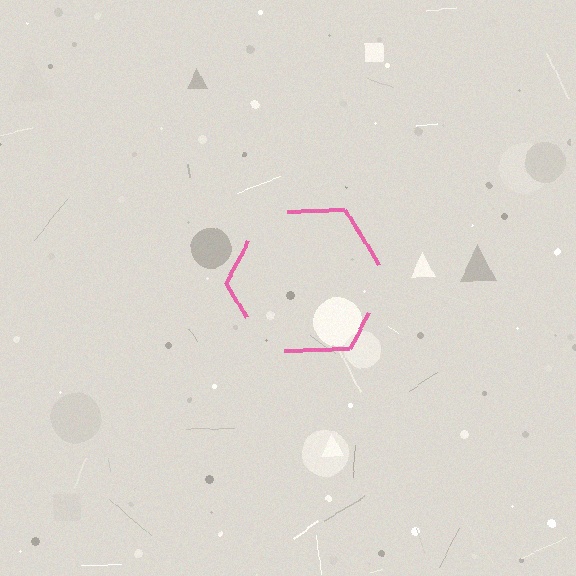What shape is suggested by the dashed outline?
The dashed outline suggests a hexagon.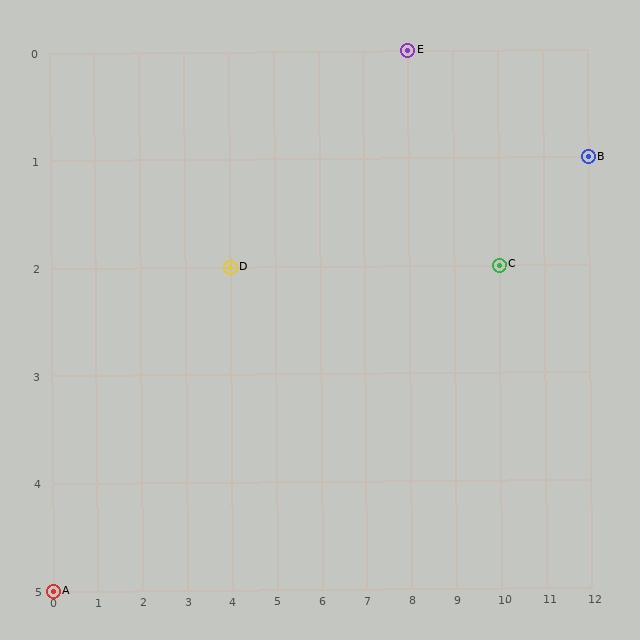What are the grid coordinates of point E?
Point E is at grid coordinates (8, 0).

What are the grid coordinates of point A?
Point A is at grid coordinates (0, 5).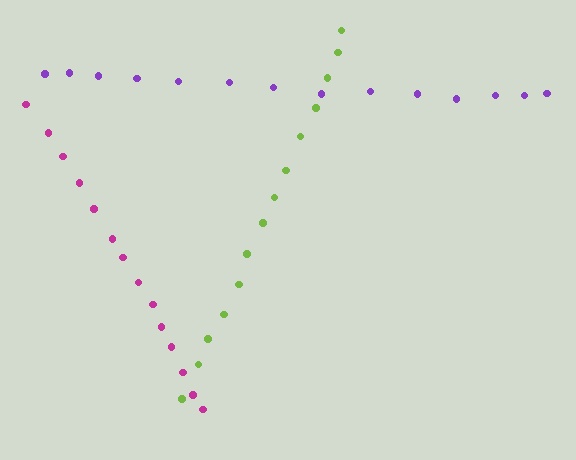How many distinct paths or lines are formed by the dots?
There are 3 distinct paths.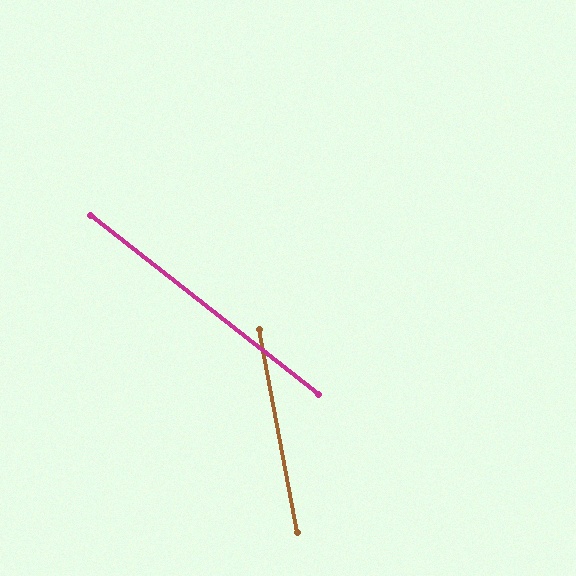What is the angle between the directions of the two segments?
Approximately 41 degrees.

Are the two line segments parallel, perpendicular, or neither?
Neither parallel nor perpendicular — they differ by about 41°.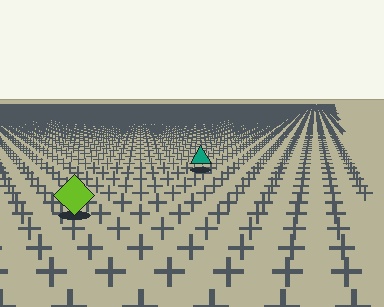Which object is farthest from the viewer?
The teal triangle is farthest from the viewer. It appears smaller and the ground texture around it is denser.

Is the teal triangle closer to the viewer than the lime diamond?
No. The lime diamond is closer — you can tell from the texture gradient: the ground texture is coarser near it.